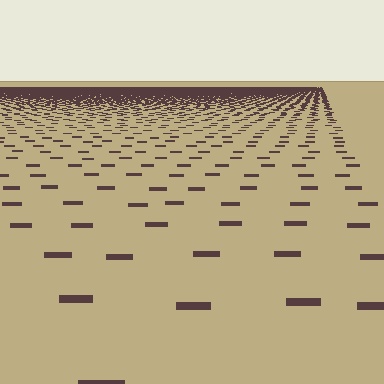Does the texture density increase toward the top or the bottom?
Density increases toward the top.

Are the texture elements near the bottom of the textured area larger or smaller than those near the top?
Larger. Near the bottom, elements are closer to the viewer and appear at a bigger on-screen size.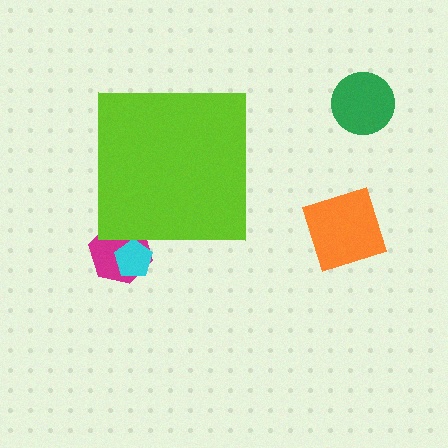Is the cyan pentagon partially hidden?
Yes, the cyan pentagon is partially hidden behind the lime square.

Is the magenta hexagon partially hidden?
Yes, the magenta hexagon is partially hidden behind the lime square.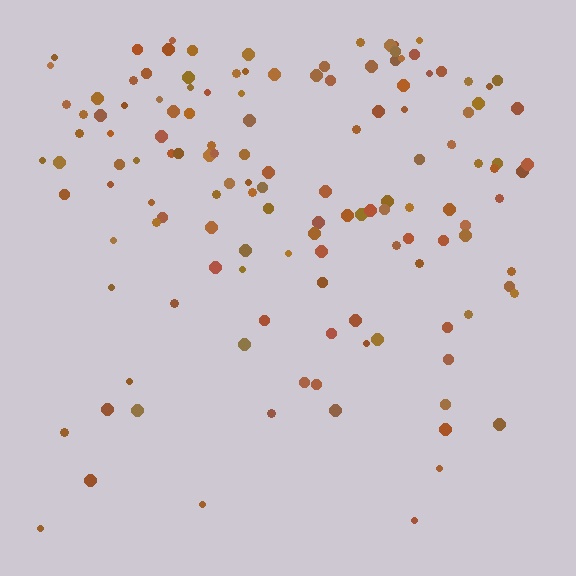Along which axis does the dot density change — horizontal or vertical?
Vertical.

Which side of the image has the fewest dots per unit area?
The bottom.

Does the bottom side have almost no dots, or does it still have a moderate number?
Still a moderate number, just noticeably fewer than the top.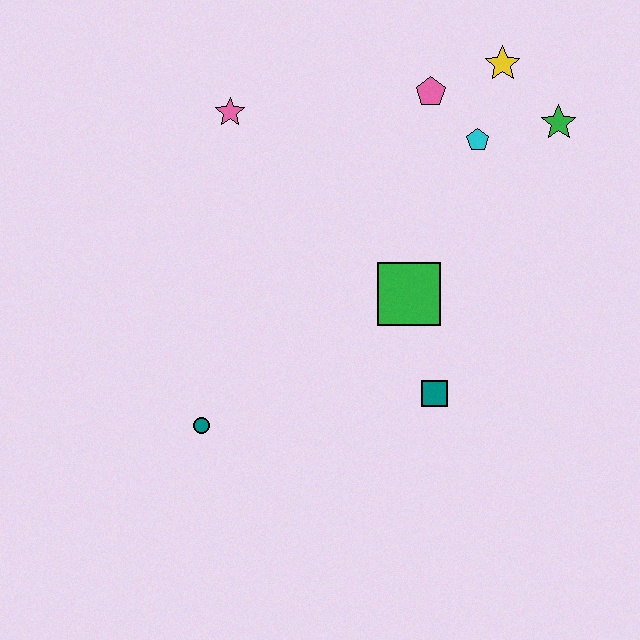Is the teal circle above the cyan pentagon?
No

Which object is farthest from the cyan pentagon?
The teal circle is farthest from the cyan pentagon.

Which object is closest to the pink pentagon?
The cyan pentagon is closest to the pink pentagon.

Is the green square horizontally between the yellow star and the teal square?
No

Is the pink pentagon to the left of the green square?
No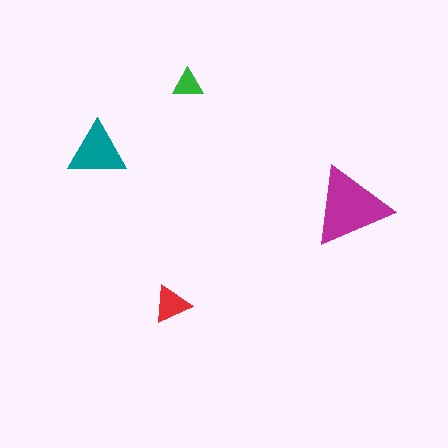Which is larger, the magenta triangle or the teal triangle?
The magenta one.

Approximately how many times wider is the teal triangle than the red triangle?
About 1.5 times wider.